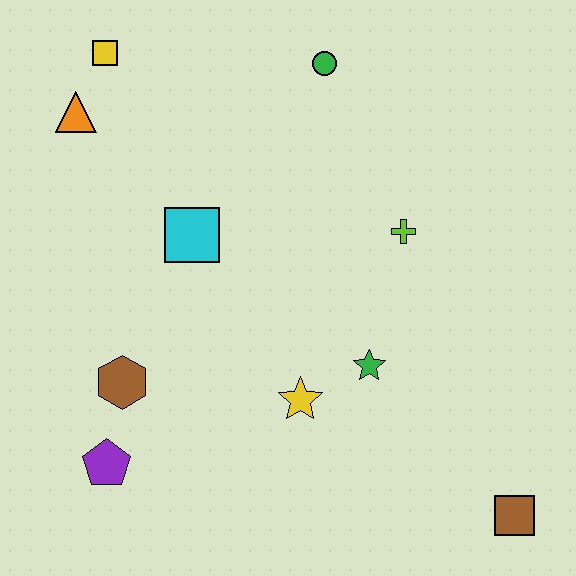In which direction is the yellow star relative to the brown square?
The yellow star is to the left of the brown square.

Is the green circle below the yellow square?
Yes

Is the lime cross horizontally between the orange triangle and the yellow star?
No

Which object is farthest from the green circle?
The brown square is farthest from the green circle.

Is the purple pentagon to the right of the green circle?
No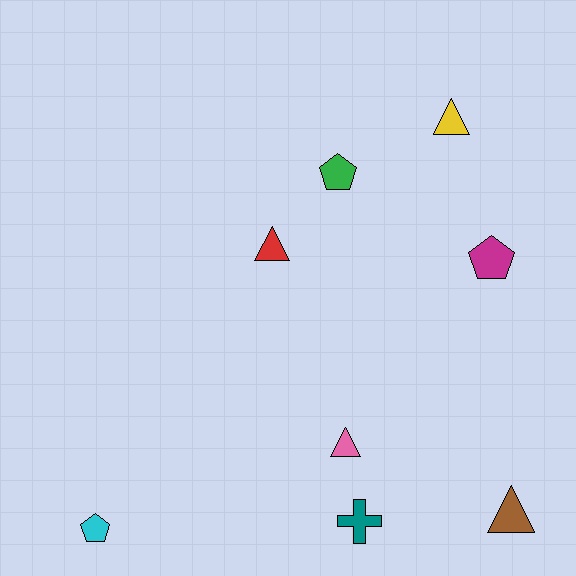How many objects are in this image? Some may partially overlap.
There are 8 objects.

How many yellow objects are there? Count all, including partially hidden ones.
There is 1 yellow object.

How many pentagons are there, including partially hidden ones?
There are 3 pentagons.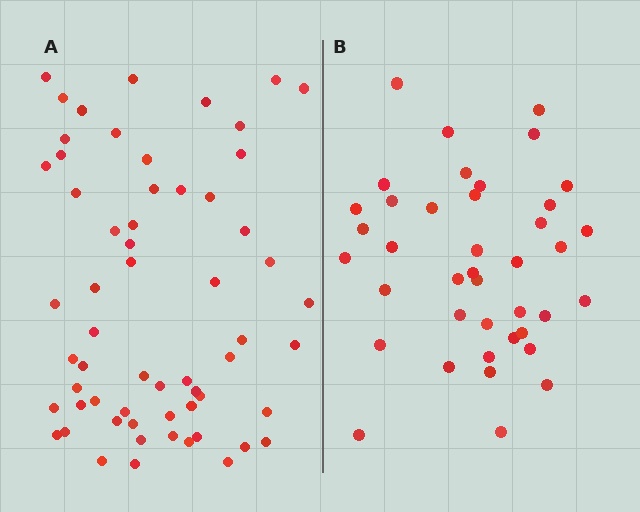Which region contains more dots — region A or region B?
Region A (the left region) has more dots.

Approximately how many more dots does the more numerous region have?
Region A has approximately 20 more dots than region B.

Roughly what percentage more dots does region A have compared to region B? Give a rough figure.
About 50% more.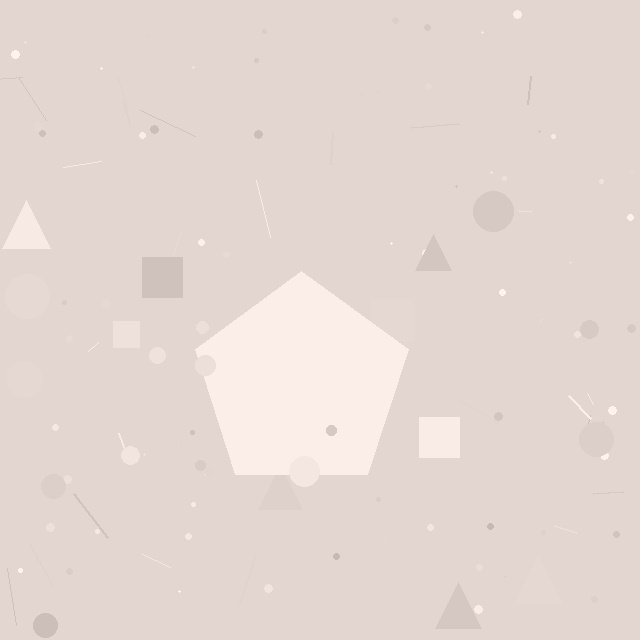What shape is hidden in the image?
A pentagon is hidden in the image.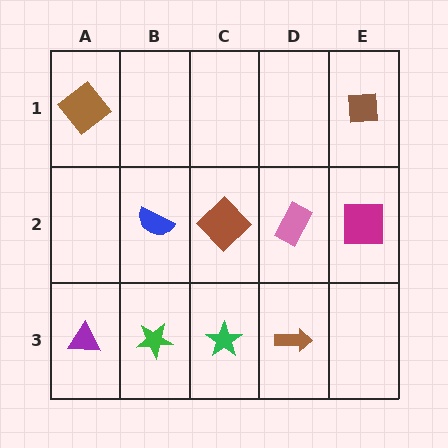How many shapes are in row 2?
4 shapes.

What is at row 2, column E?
A magenta square.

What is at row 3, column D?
A brown arrow.